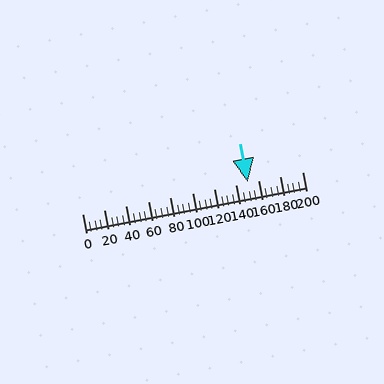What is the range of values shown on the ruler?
The ruler shows values from 0 to 200.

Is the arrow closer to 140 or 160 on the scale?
The arrow is closer to 160.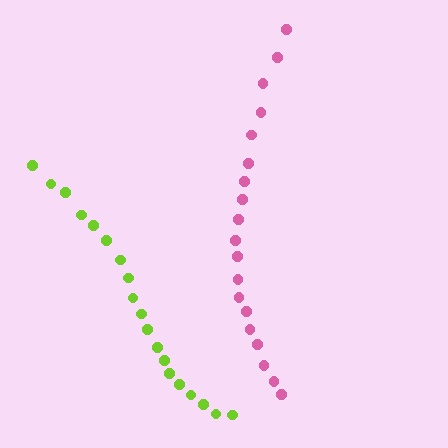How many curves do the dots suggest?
There are 2 distinct paths.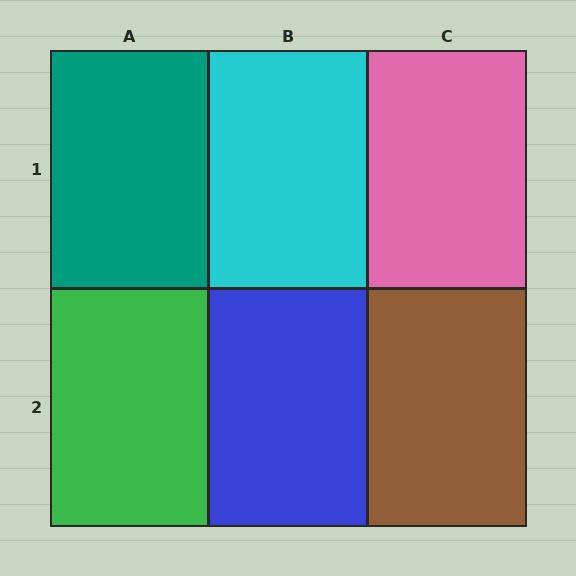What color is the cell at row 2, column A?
Green.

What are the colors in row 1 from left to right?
Teal, cyan, pink.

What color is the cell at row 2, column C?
Brown.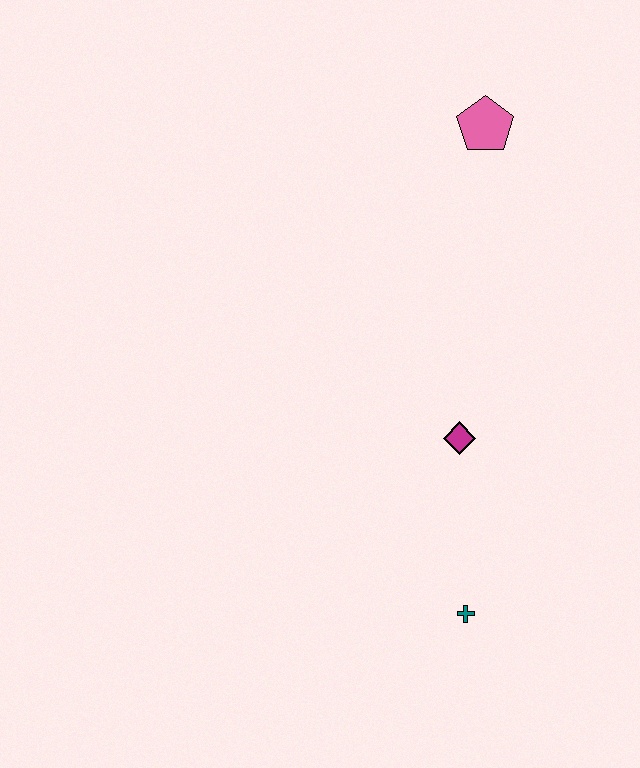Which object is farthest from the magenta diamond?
The pink pentagon is farthest from the magenta diamond.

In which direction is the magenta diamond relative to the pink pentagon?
The magenta diamond is below the pink pentagon.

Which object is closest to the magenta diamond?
The teal cross is closest to the magenta diamond.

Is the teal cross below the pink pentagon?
Yes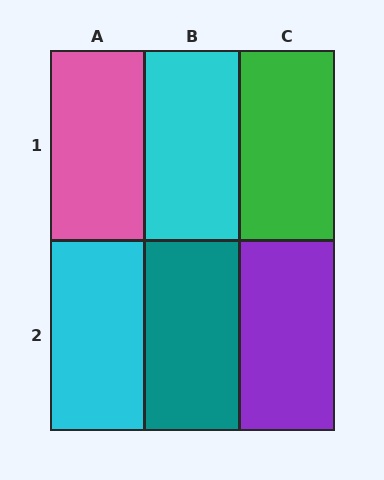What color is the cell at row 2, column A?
Cyan.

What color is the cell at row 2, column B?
Teal.